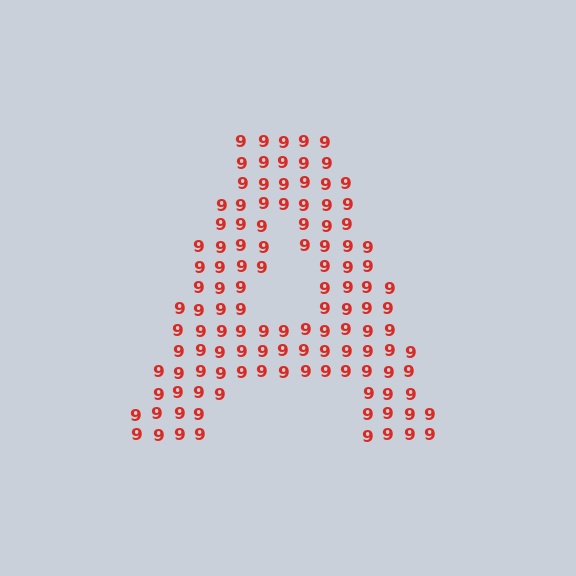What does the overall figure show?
The overall figure shows the letter A.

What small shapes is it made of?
It is made of small digit 9's.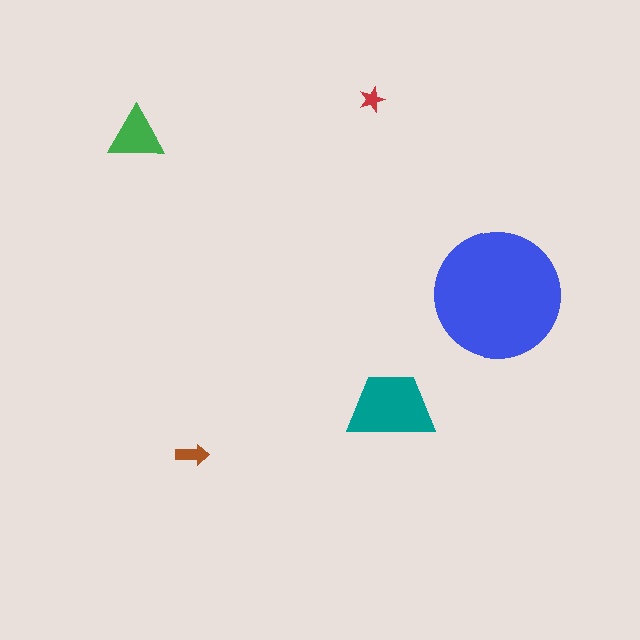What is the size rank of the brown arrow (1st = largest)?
4th.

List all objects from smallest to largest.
The red star, the brown arrow, the green triangle, the teal trapezoid, the blue circle.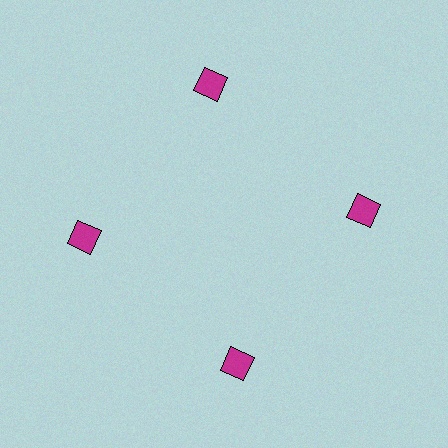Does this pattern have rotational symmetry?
Yes, this pattern has 4-fold rotational symmetry. It looks the same after rotating 90 degrees around the center.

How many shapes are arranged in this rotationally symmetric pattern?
There are 4 shapes, arranged in 4 groups of 1.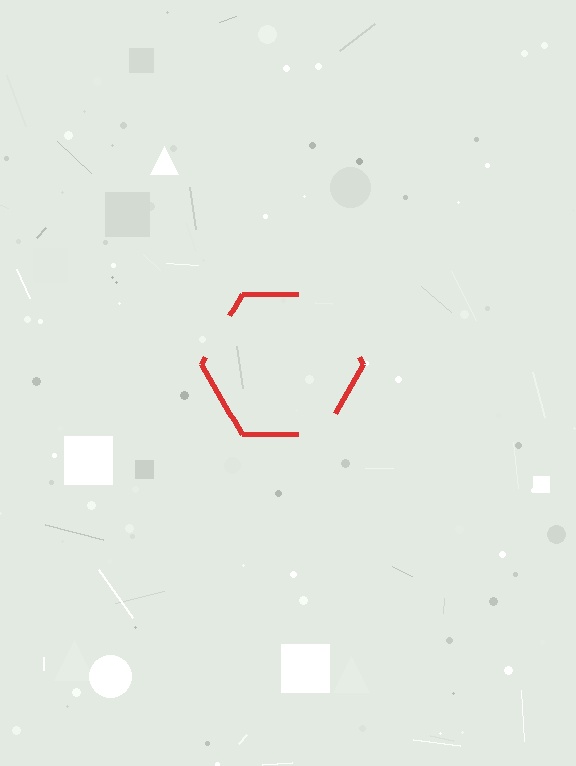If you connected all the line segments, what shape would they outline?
They would outline a hexagon.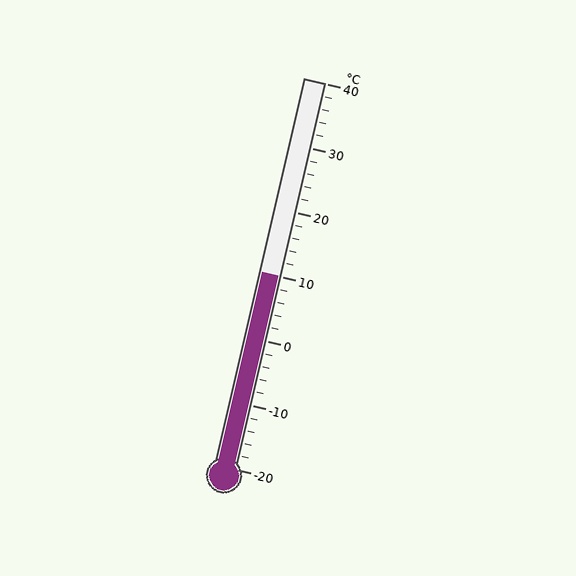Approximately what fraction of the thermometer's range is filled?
The thermometer is filled to approximately 50% of its range.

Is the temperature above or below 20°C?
The temperature is below 20°C.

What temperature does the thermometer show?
The thermometer shows approximately 10°C.